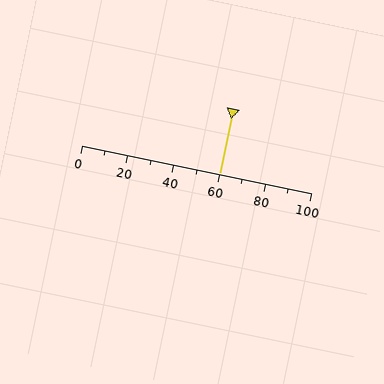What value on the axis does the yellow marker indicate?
The marker indicates approximately 60.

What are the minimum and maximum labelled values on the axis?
The axis runs from 0 to 100.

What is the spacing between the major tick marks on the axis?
The major ticks are spaced 20 apart.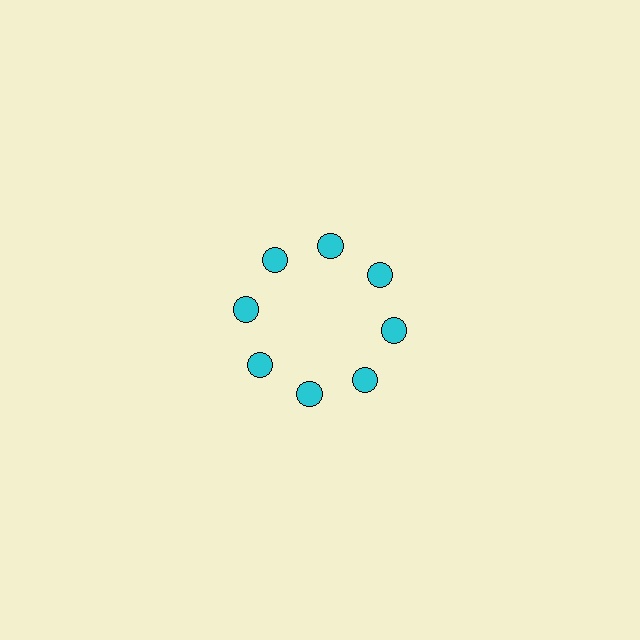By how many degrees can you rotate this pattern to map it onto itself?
The pattern maps onto itself every 45 degrees of rotation.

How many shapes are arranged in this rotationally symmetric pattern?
There are 8 shapes, arranged in 8 groups of 1.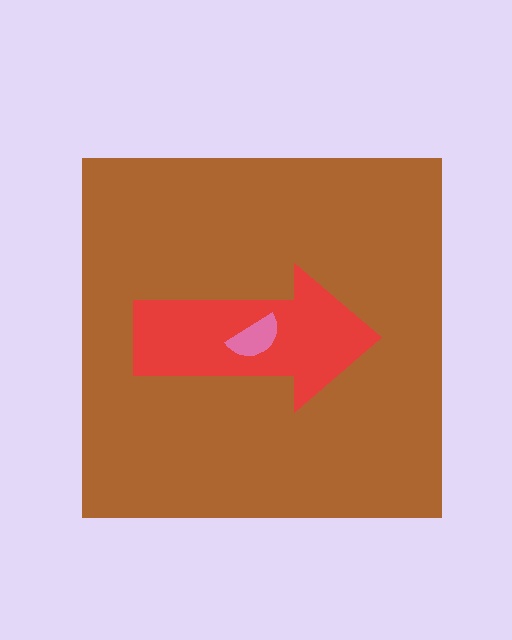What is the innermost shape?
The pink semicircle.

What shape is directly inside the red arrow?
The pink semicircle.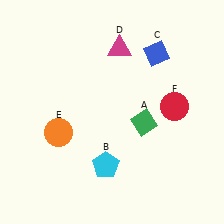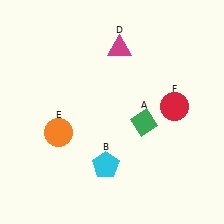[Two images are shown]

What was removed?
The blue diamond (C) was removed in Image 2.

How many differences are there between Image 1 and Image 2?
There is 1 difference between the two images.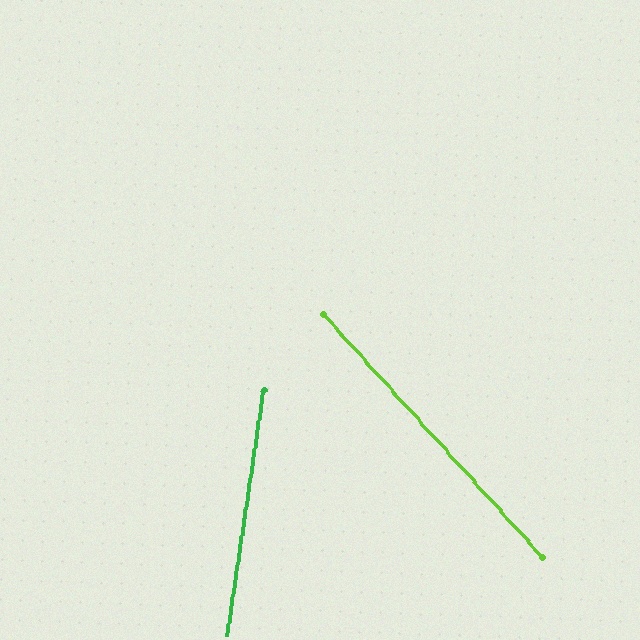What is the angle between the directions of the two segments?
Approximately 50 degrees.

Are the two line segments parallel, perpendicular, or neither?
Neither parallel nor perpendicular — they differ by about 50°.